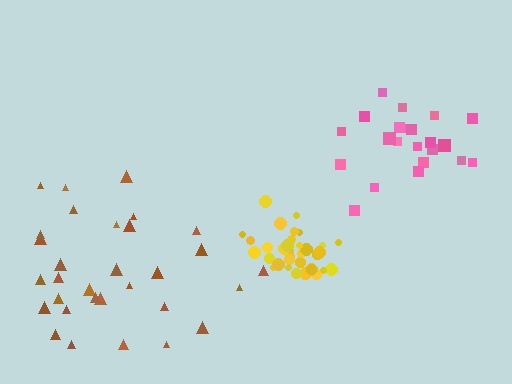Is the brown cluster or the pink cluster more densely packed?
Pink.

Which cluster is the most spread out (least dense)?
Brown.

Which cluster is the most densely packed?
Yellow.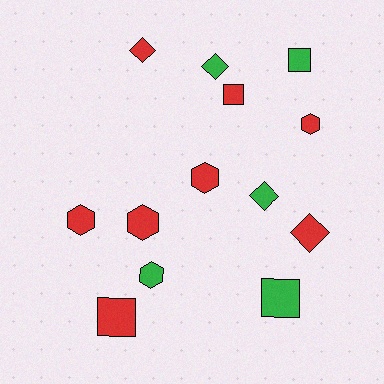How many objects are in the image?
There are 13 objects.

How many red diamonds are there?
There are 2 red diamonds.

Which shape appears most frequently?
Hexagon, with 5 objects.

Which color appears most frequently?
Red, with 8 objects.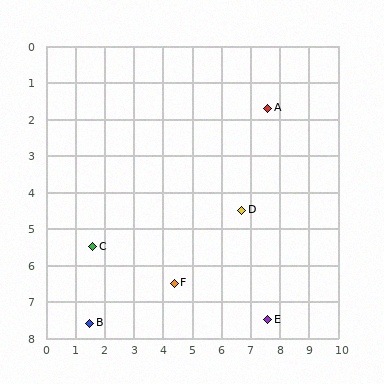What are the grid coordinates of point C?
Point C is at approximately (1.6, 5.5).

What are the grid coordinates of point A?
Point A is at approximately (7.6, 1.7).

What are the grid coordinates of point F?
Point F is at approximately (4.4, 6.5).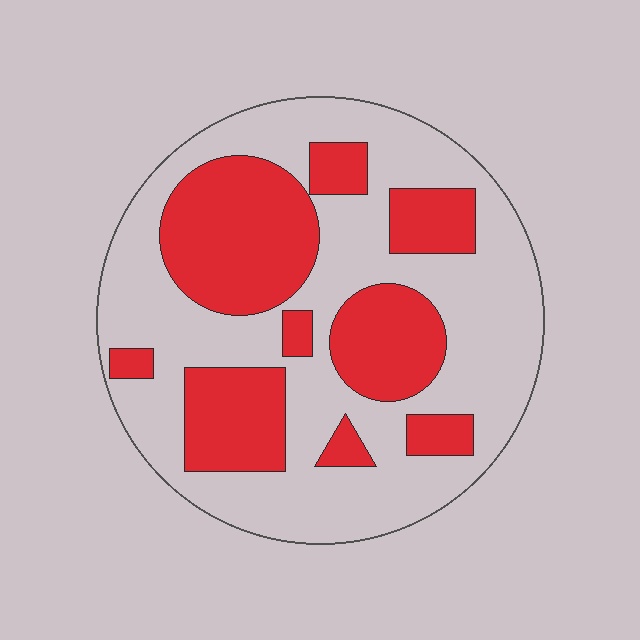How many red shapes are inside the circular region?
9.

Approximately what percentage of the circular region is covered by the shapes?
Approximately 35%.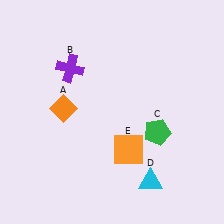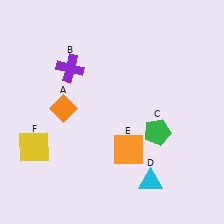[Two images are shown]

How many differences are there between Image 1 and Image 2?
There is 1 difference between the two images.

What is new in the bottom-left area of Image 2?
A yellow square (F) was added in the bottom-left area of Image 2.